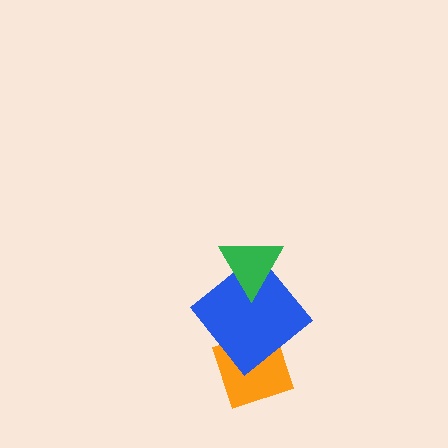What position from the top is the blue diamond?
The blue diamond is 2nd from the top.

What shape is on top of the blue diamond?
The green triangle is on top of the blue diamond.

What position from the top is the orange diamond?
The orange diamond is 3rd from the top.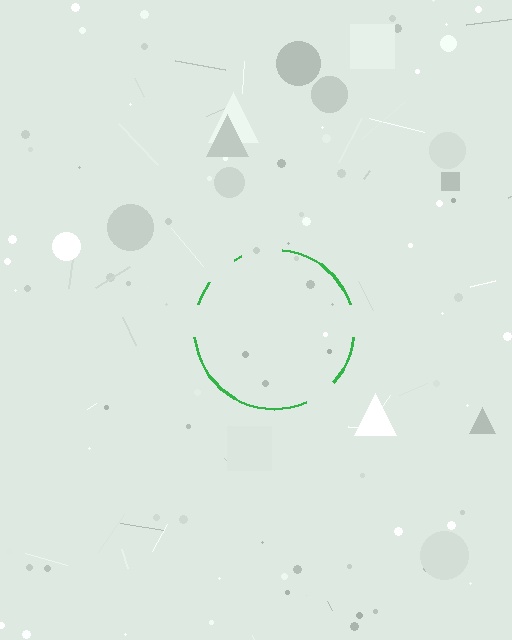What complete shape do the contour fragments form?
The contour fragments form a circle.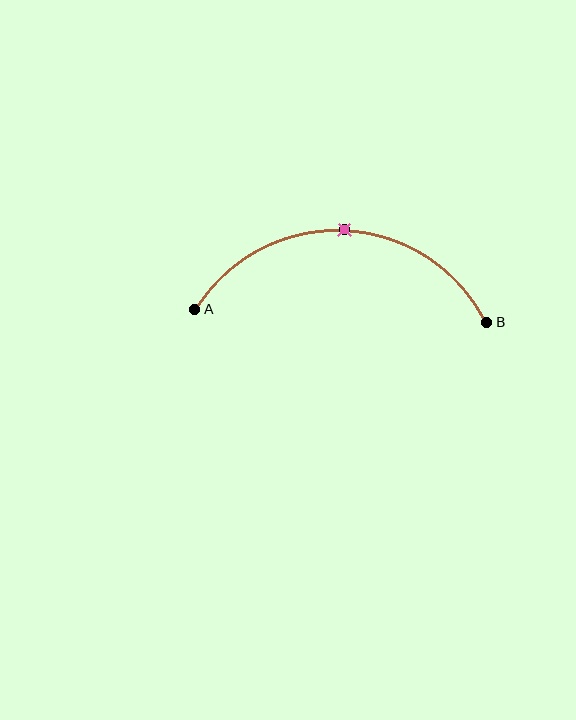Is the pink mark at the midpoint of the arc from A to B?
Yes. The pink mark lies on the arc at equal arc-length from both A and B — it is the arc midpoint.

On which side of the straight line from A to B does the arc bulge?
The arc bulges above the straight line connecting A and B.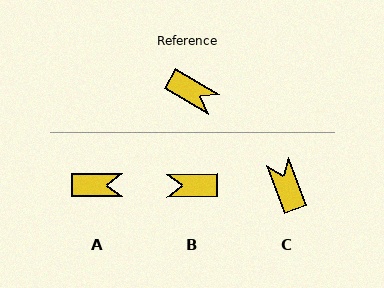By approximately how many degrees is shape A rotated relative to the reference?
Approximately 30 degrees counter-clockwise.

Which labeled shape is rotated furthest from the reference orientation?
B, about 148 degrees away.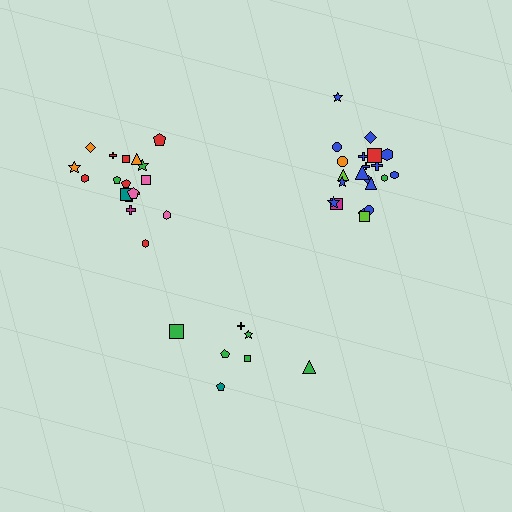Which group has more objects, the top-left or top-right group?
The top-right group.